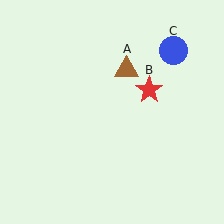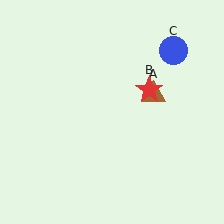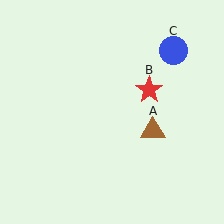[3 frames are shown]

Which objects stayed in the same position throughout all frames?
Red star (object B) and blue circle (object C) remained stationary.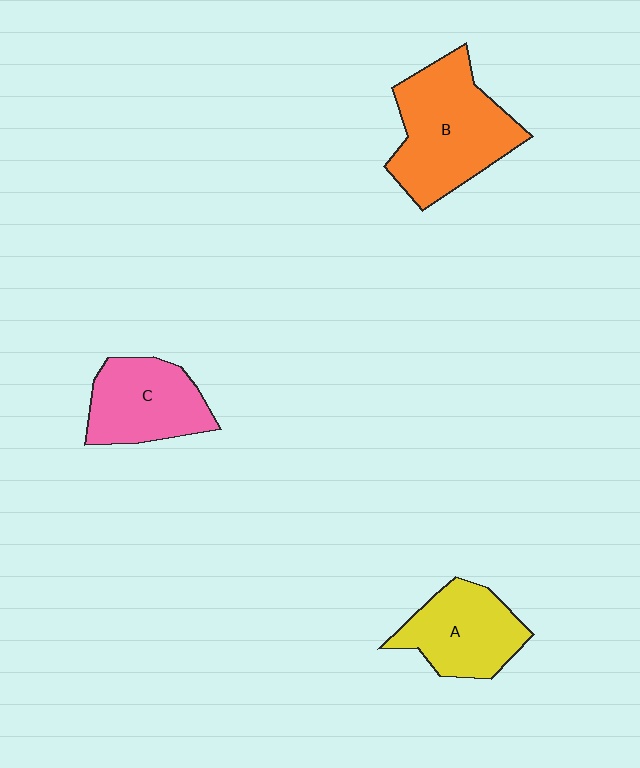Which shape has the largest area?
Shape B (orange).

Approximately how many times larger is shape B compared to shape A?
Approximately 1.5 times.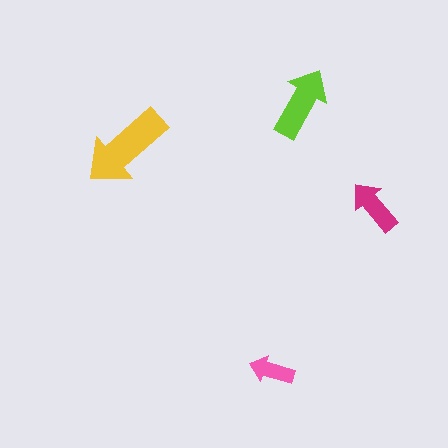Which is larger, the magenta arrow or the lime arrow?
The lime one.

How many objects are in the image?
There are 4 objects in the image.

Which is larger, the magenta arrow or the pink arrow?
The magenta one.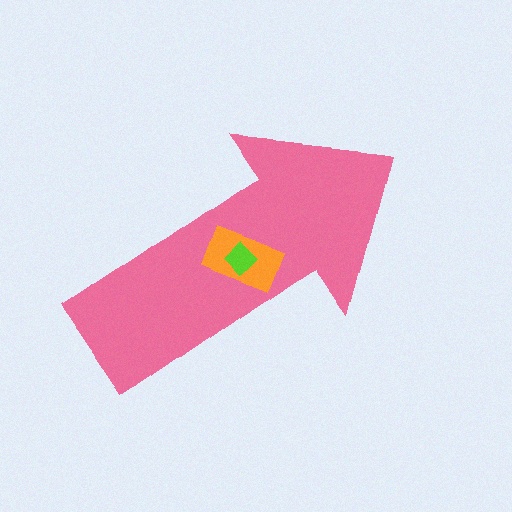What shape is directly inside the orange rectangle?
The lime diamond.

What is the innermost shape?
The lime diamond.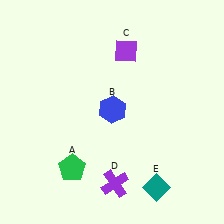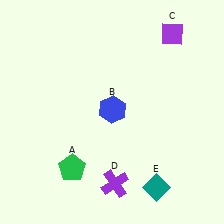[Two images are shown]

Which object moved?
The purple diamond (C) moved right.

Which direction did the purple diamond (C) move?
The purple diamond (C) moved right.